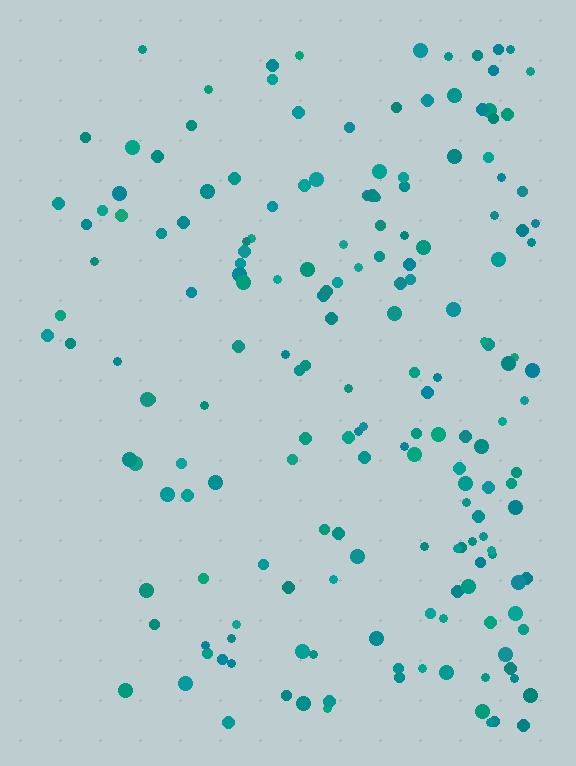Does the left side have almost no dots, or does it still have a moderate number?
Still a moderate number, just noticeably fewer than the right.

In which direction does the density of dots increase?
From left to right, with the right side densest.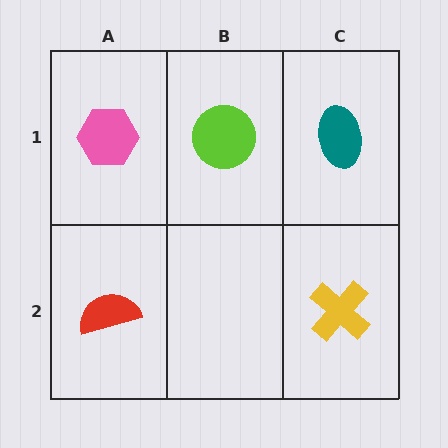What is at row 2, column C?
A yellow cross.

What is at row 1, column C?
A teal ellipse.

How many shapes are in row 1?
3 shapes.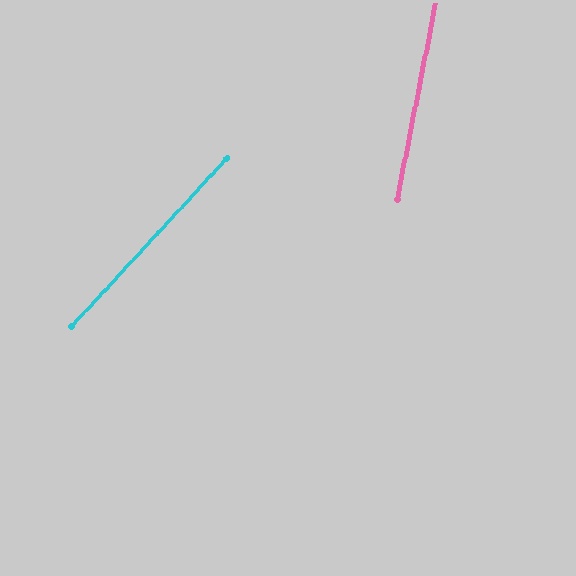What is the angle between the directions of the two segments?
Approximately 32 degrees.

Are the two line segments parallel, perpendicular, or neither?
Neither parallel nor perpendicular — they differ by about 32°.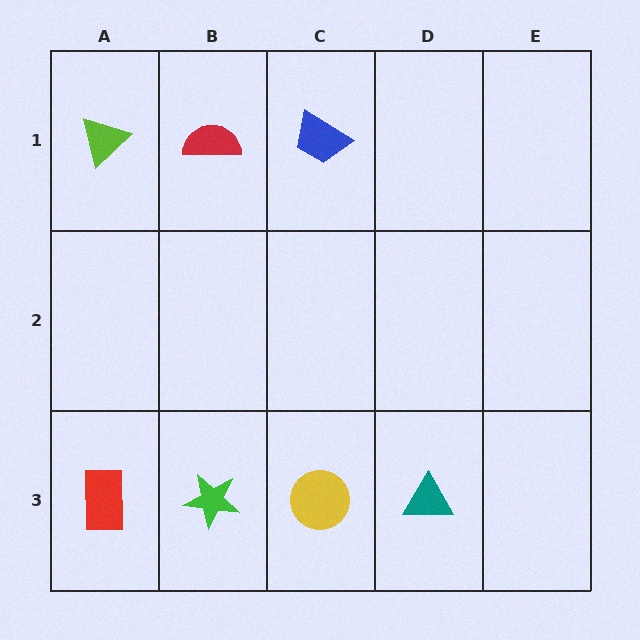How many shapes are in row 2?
0 shapes.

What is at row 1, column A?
A lime triangle.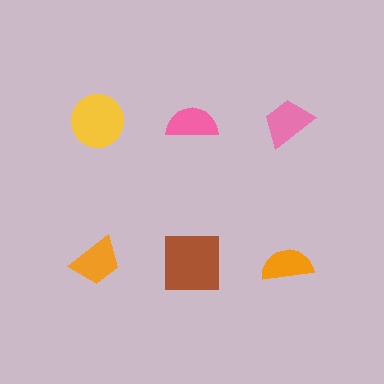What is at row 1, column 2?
A pink semicircle.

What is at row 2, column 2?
A brown square.